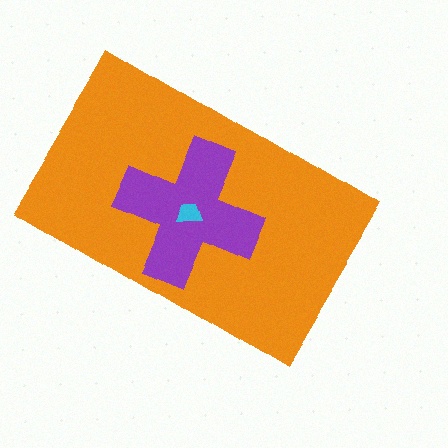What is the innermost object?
The cyan trapezoid.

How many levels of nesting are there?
3.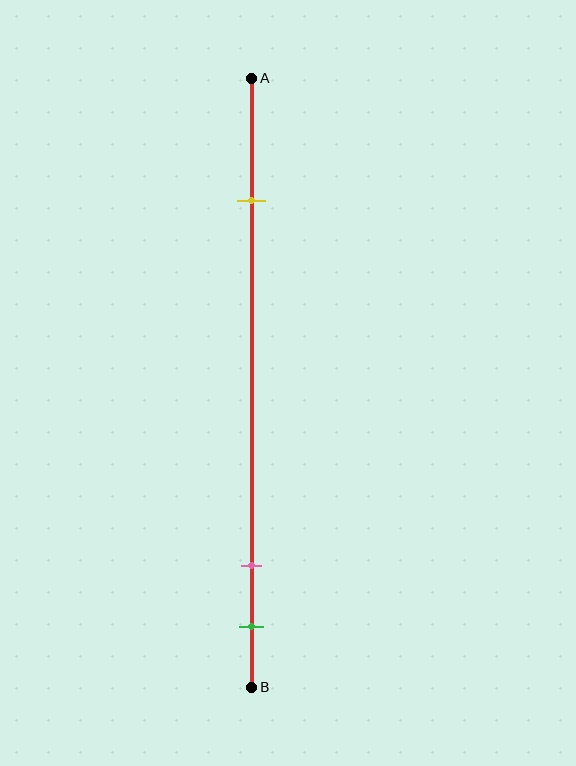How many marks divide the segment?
There are 3 marks dividing the segment.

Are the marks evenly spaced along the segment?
No, the marks are not evenly spaced.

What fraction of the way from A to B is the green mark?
The green mark is approximately 90% (0.9) of the way from A to B.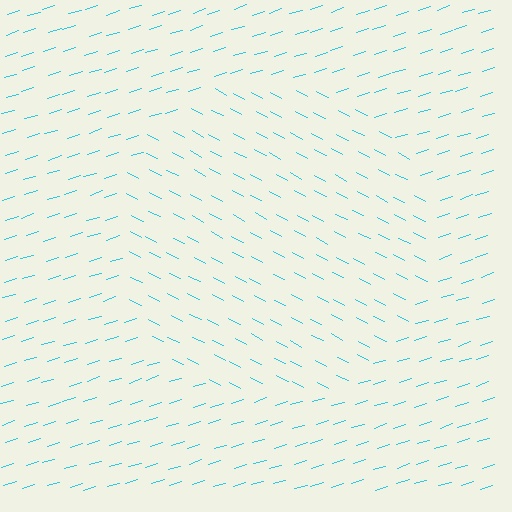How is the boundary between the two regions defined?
The boundary is defined purely by a change in line orientation (approximately 45 degrees difference). All lines are the same color and thickness.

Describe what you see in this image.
The image is filled with small cyan line segments. A circle region in the image has lines oriented differently from the surrounding lines, creating a visible texture boundary.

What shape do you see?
I see a circle.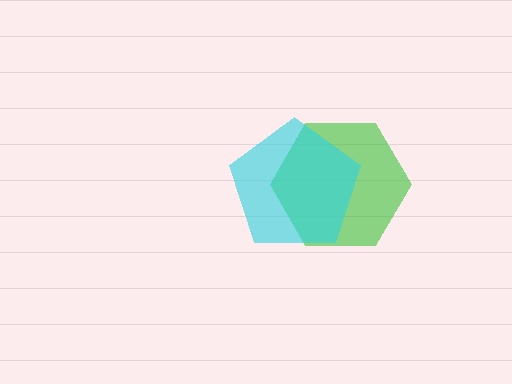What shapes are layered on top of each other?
The layered shapes are: a green hexagon, a cyan pentagon.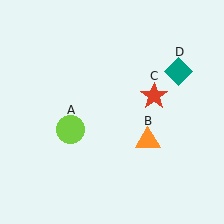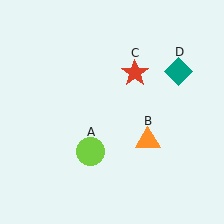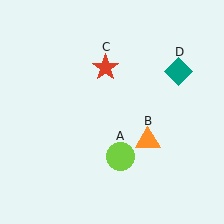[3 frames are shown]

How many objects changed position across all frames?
2 objects changed position: lime circle (object A), red star (object C).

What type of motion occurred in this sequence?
The lime circle (object A), red star (object C) rotated counterclockwise around the center of the scene.